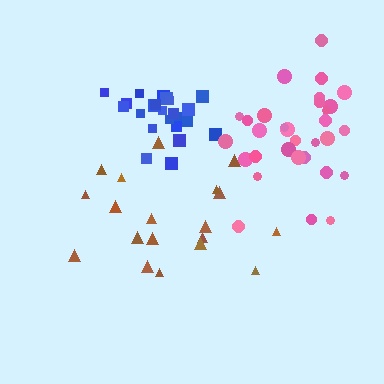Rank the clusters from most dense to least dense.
blue, pink, brown.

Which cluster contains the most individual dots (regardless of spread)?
Pink (31).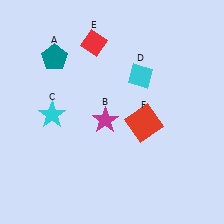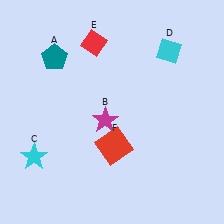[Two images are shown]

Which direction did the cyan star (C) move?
The cyan star (C) moved down.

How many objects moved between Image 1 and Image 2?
3 objects moved between the two images.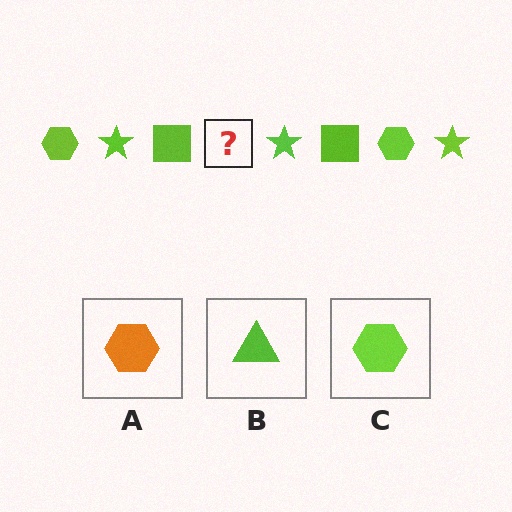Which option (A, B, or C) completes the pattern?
C.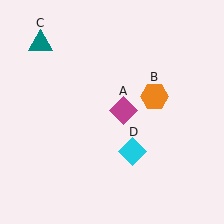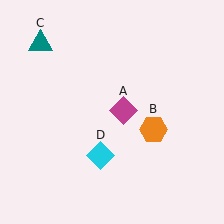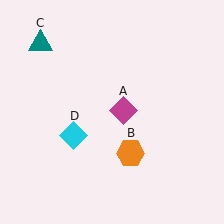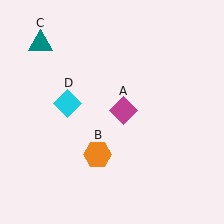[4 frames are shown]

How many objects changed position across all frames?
2 objects changed position: orange hexagon (object B), cyan diamond (object D).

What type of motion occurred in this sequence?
The orange hexagon (object B), cyan diamond (object D) rotated clockwise around the center of the scene.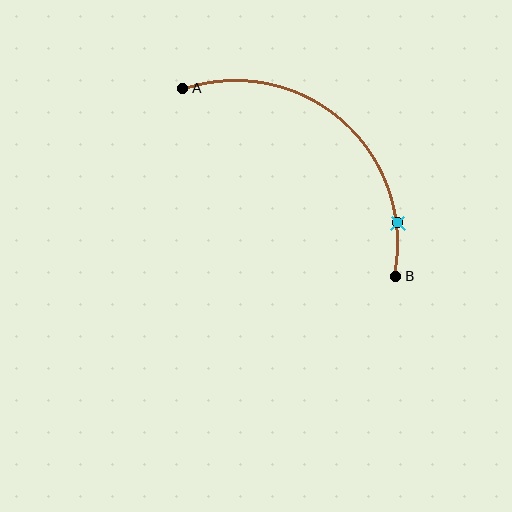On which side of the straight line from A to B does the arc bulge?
The arc bulges above and to the right of the straight line connecting A and B.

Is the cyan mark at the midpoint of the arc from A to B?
No. The cyan mark lies on the arc but is closer to endpoint B. The arc midpoint would be at the point on the curve equidistant along the arc from both A and B.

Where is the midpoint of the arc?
The arc midpoint is the point on the curve farthest from the straight line joining A and B. It sits above and to the right of that line.